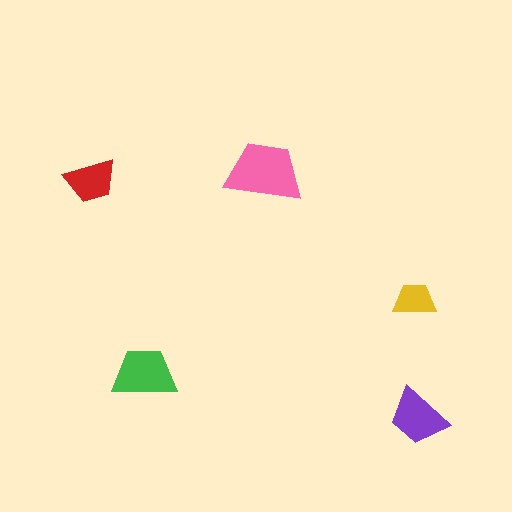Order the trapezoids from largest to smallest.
the pink one, the green one, the purple one, the red one, the yellow one.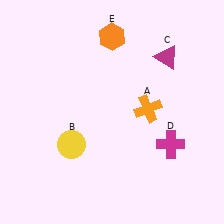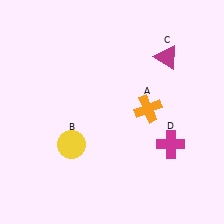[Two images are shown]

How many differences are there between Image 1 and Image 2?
There is 1 difference between the two images.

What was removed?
The orange hexagon (E) was removed in Image 2.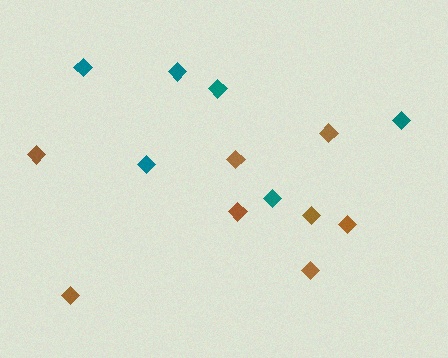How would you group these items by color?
There are 2 groups: one group of teal diamonds (6) and one group of brown diamonds (8).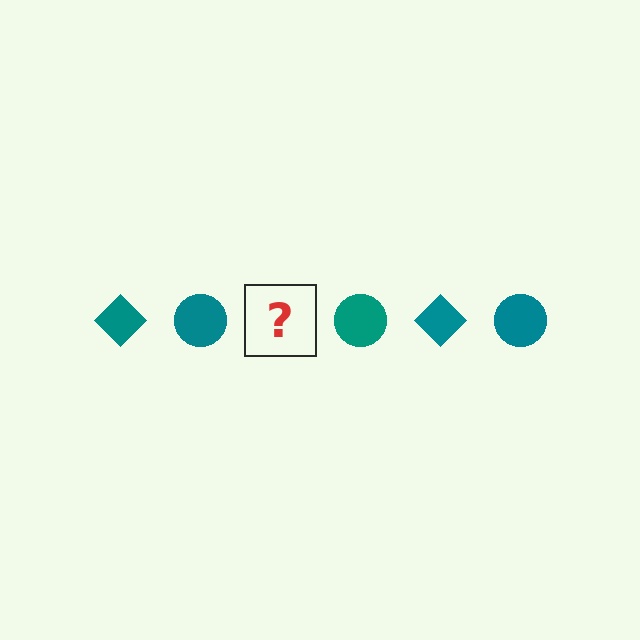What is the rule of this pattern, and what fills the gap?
The rule is that the pattern cycles through diamond, circle shapes in teal. The gap should be filled with a teal diamond.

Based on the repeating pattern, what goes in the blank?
The blank should be a teal diamond.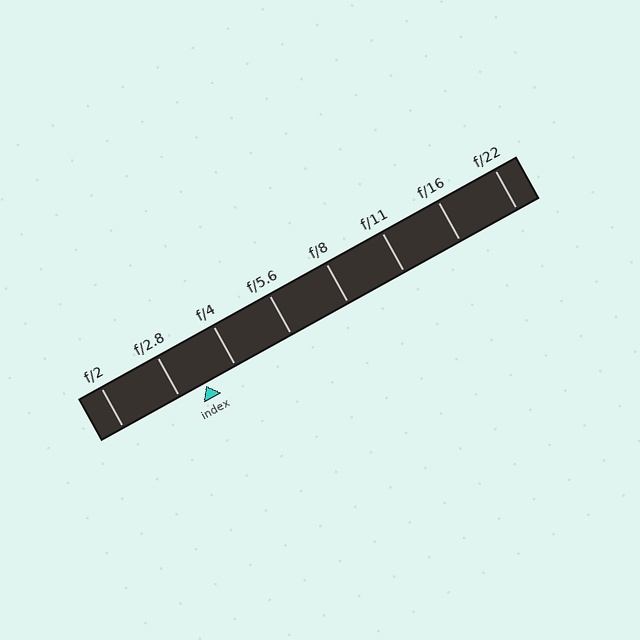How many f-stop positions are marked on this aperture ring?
There are 8 f-stop positions marked.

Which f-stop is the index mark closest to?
The index mark is closest to f/2.8.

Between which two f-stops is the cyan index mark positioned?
The index mark is between f/2.8 and f/4.